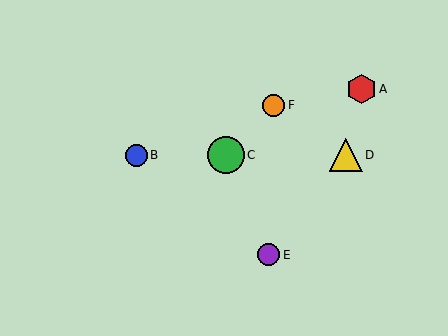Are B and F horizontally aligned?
No, B is at y≈155 and F is at y≈105.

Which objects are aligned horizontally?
Objects B, C, D are aligned horizontally.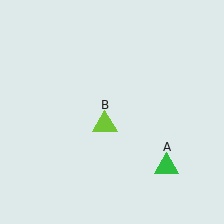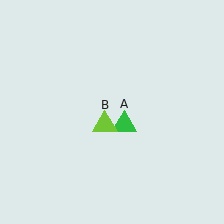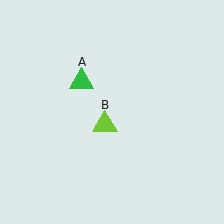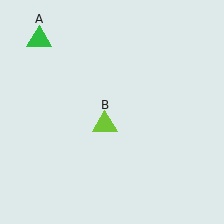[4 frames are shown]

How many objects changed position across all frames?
1 object changed position: green triangle (object A).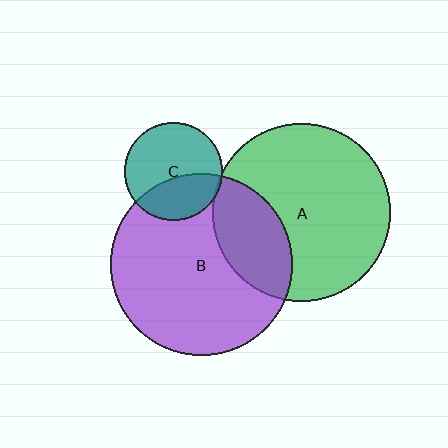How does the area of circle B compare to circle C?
Approximately 3.4 times.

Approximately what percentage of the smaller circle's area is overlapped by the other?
Approximately 35%.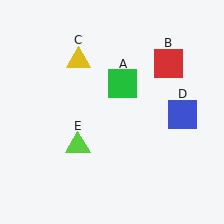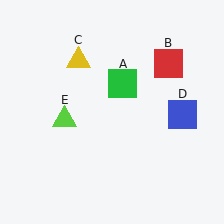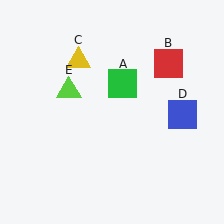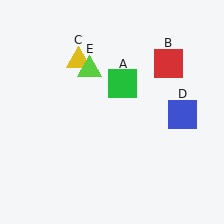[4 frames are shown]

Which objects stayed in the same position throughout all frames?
Green square (object A) and red square (object B) and yellow triangle (object C) and blue square (object D) remained stationary.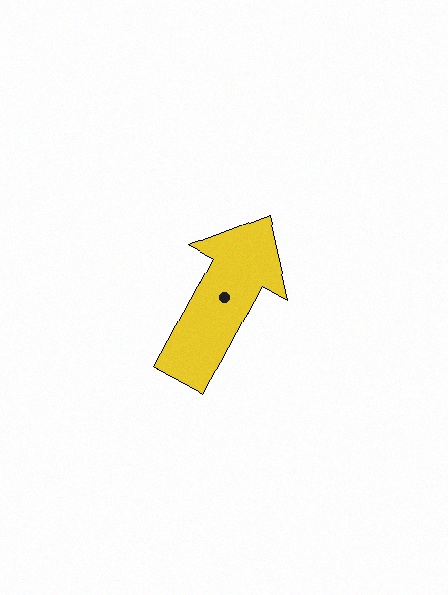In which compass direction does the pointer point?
Northeast.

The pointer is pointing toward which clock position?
Roughly 1 o'clock.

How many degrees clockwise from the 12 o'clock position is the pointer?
Approximately 28 degrees.